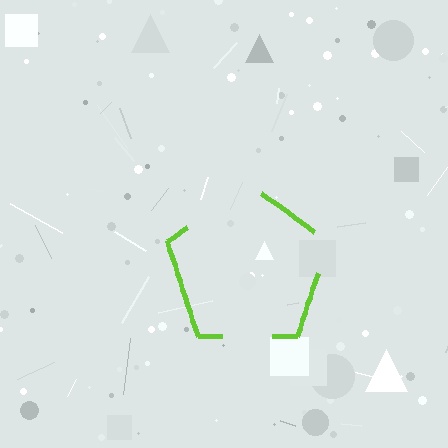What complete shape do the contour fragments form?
The contour fragments form a pentagon.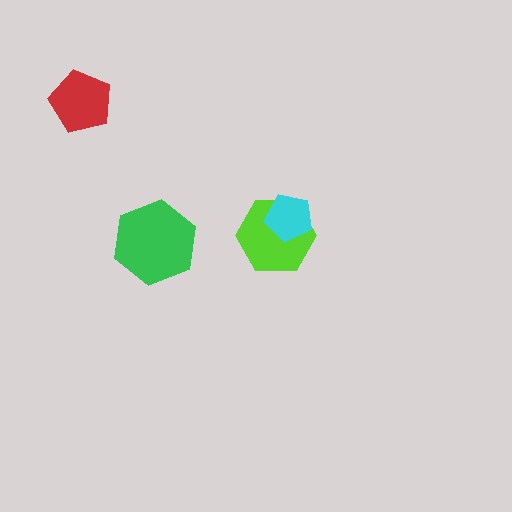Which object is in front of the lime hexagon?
The cyan pentagon is in front of the lime hexagon.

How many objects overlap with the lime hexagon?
1 object overlaps with the lime hexagon.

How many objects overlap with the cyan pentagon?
1 object overlaps with the cyan pentagon.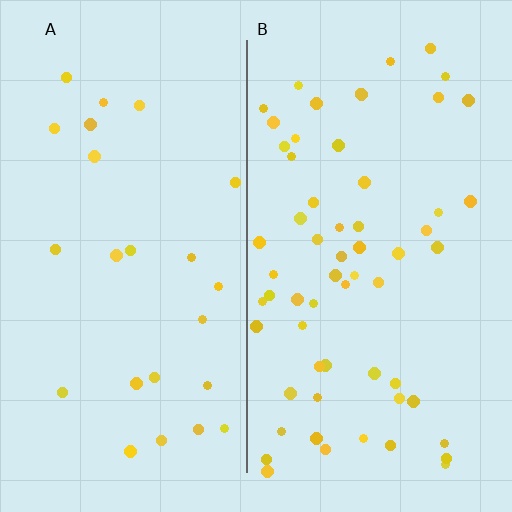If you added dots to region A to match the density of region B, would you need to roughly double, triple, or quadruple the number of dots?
Approximately triple.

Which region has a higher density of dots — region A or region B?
B (the right).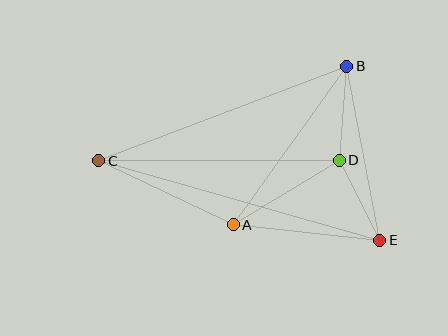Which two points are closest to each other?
Points D and E are closest to each other.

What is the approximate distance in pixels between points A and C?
The distance between A and C is approximately 149 pixels.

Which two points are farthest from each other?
Points C and E are farthest from each other.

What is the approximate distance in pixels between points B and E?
The distance between B and E is approximately 177 pixels.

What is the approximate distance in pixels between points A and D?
The distance between A and D is approximately 124 pixels.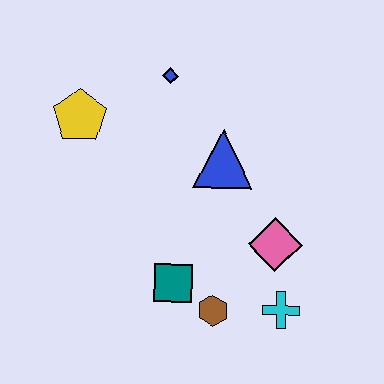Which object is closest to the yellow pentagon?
The blue diamond is closest to the yellow pentagon.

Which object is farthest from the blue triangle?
The cyan cross is farthest from the blue triangle.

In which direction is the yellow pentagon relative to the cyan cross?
The yellow pentagon is to the left of the cyan cross.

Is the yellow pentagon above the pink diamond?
Yes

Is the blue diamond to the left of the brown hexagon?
Yes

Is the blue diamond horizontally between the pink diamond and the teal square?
No